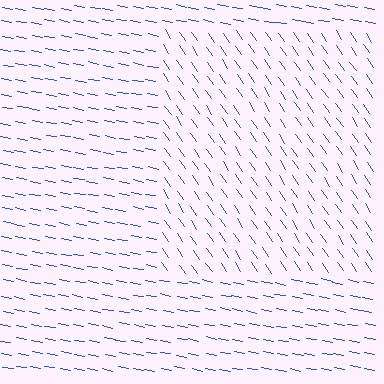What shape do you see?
I see a rectangle.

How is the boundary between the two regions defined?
The boundary is defined purely by a change in line orientation (approximately 45 degrees difference). All lines are the same color and thickness.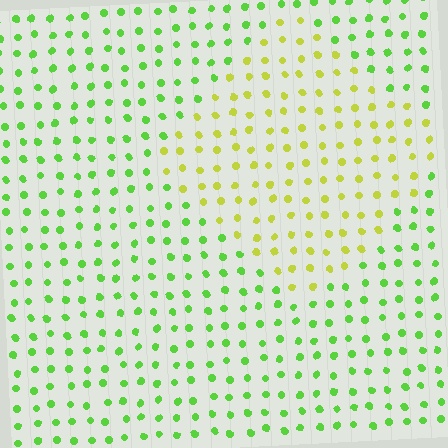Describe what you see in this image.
The image is filled with small lime elements in a uniform arrangement. A diamond-shaped region is visible where the elements are tinted to a slightly different hue, forming a subtle color boundary.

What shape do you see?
I see a diamond.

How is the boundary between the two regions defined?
The boundary is defined purely by a slight shift in hue (about 41 degrees). Spacing, size, and orientation are identical on both sides.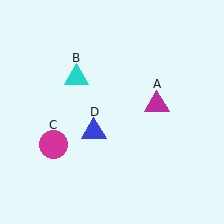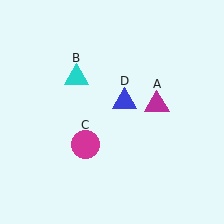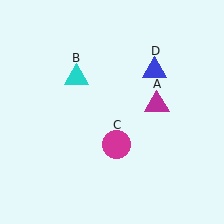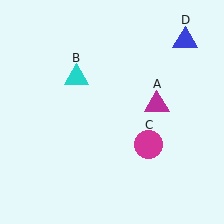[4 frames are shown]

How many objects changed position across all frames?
2 objects changed position: magenta circle (object C), blue triangle (object D).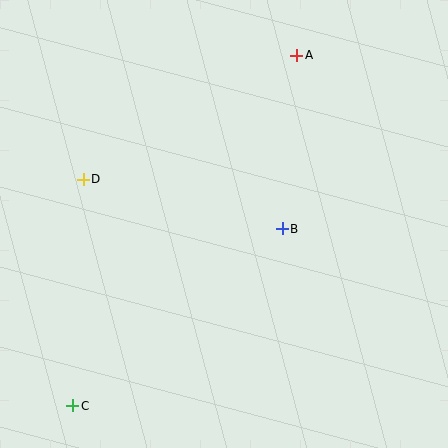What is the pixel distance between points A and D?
The distance between A and D is 247 pixels.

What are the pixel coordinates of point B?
Point B is at (282, 229).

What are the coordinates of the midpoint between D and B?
The midpoint between D and B is at (183, 204).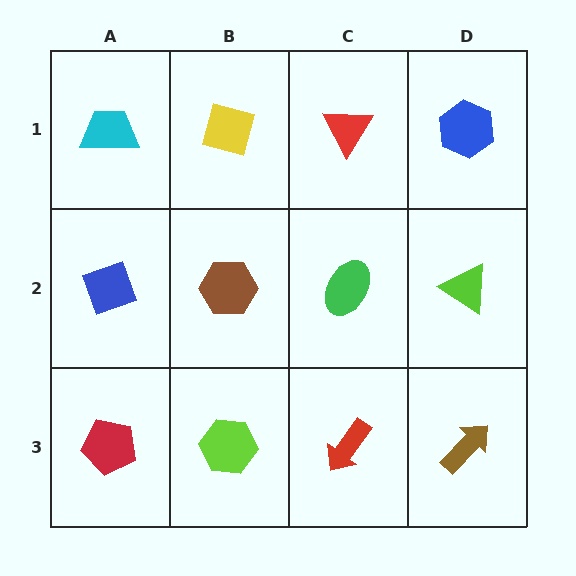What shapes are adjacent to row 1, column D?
A lime triangle (row 2, column D), a red triangle (row 1, column C).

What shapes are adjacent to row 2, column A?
A cyan trapezoid (row 1, column A), a red pentagon (row 3, column A), a brown hexagon (row 2, column B).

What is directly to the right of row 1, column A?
A yellow square.